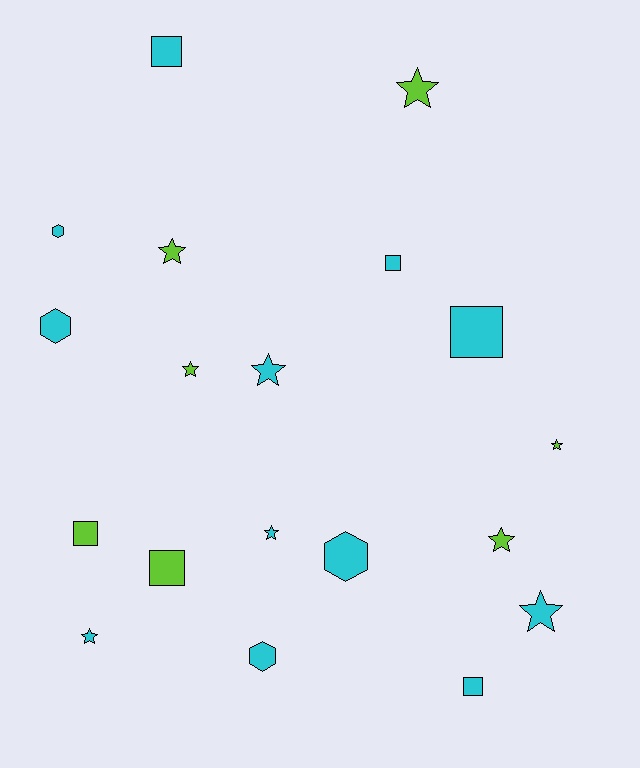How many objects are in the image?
There are 19 objects.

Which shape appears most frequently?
Star, with 9 objects.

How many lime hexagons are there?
There are no lime hexagons.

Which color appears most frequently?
Cyan, with 12 objects.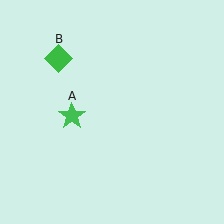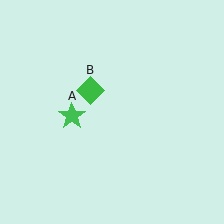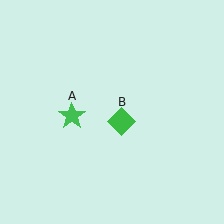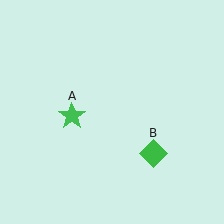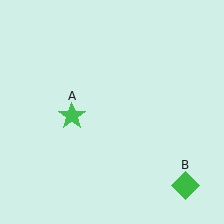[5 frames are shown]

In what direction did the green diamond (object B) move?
The green diamond (object B) moved down and to the right.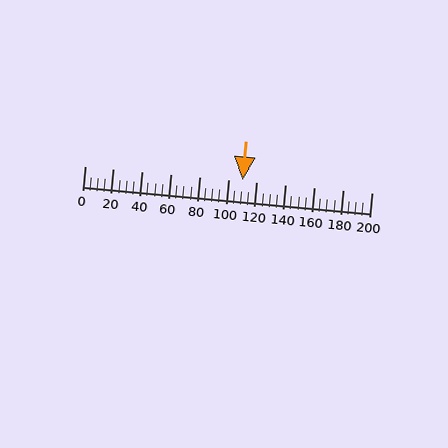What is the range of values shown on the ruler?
The ruler shows values from 0 to 200.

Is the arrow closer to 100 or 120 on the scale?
The arrow is closer to 120.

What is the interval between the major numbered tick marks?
The major tick marks are spaced 20 units apart.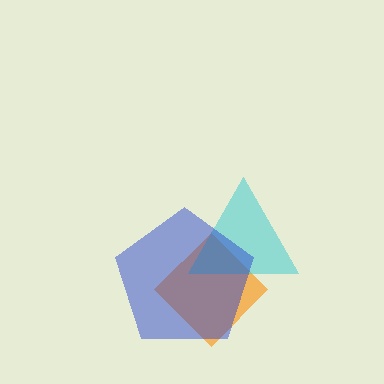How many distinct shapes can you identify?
There are 3 distinct shapes: an orange diamond, a cyan triangle, a blue pentagon.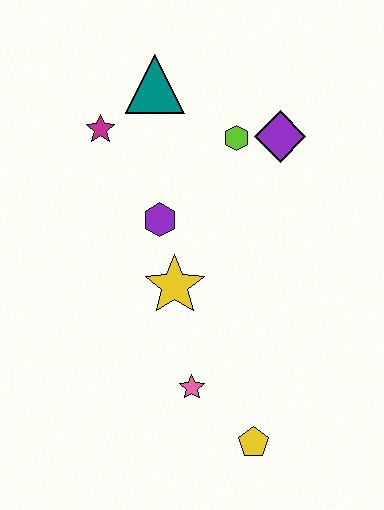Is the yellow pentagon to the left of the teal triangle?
No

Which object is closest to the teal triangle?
The magenta star is closest to the teal triangle.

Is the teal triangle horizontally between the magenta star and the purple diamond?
Yes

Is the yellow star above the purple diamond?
No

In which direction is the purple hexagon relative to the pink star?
The purple hexagon is above the pink star.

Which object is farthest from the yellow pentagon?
The teal triangle is farthest from the yellow pentagon.